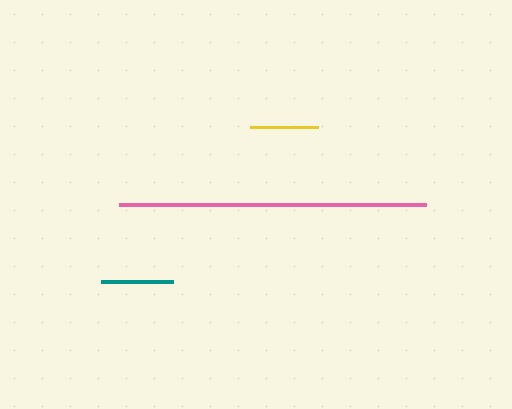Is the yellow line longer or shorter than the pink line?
The pink line is longer than the yellow line.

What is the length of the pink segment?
The pink segment is approximately 307 pixels long.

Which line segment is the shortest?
The yellow line is the shortest at approximately 68 pixels.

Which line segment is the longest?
The pink line is the longest at approximately 307 pixels.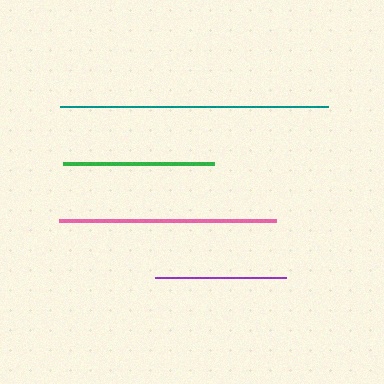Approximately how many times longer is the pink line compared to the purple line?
The pink line is approximately 1.7 times the length of the purple line.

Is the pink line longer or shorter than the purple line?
The pink line is longer than the purple line.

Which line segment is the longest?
The teal line is the longest at approximately 268 pixels.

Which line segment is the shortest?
The purple line is the shortest at approximately 130 pixels.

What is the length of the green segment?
The green segment is approximately 151 pixels long.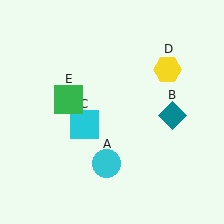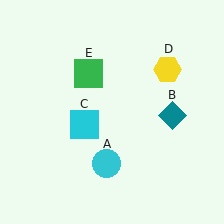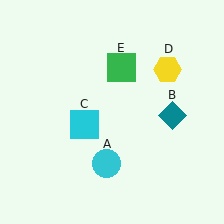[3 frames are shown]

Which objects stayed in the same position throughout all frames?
Cyan circle (object A) and teal diamond (object B) and cyan square (object C) and yellow hexagon (object D) remained stationary.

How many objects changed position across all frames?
1 object changed position: green square (object E).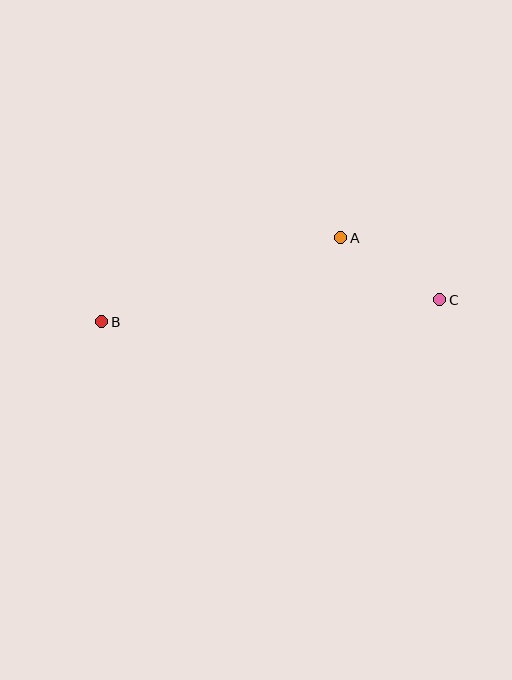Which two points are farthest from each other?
Points B and C are farthest from each other.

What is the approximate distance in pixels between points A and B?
The distance between A and B is approximately 253 pixels.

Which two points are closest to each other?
Points A and C are closest to each other.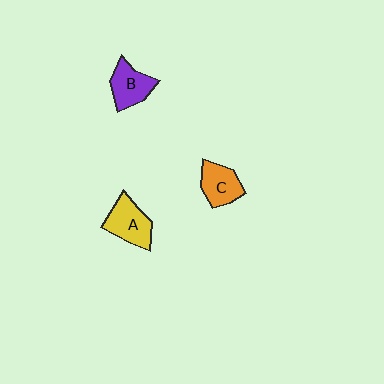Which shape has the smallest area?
Shape C (orange).